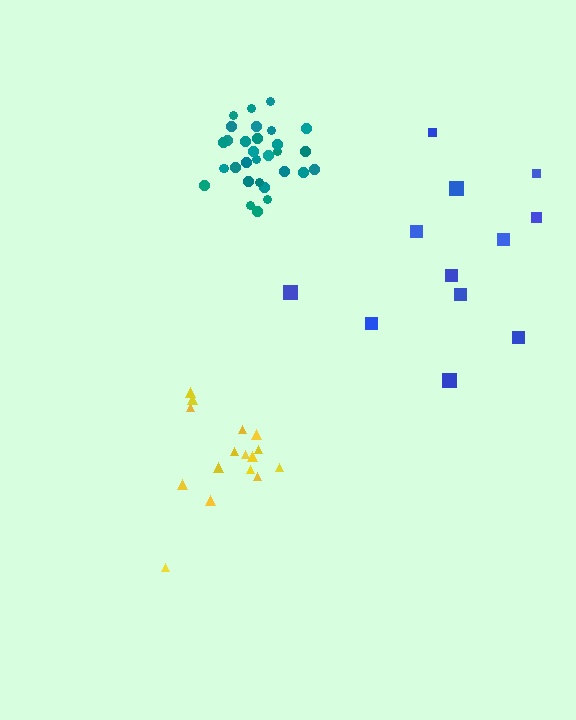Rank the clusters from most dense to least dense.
teal, yellow, blue.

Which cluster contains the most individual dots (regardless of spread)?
Teal (31).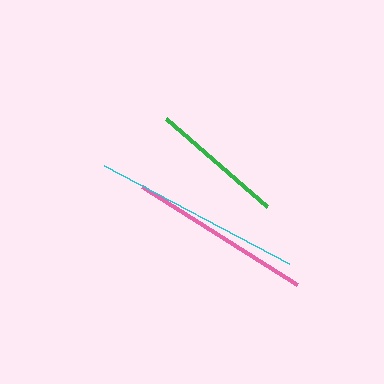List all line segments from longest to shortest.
From longest to shortest: cyan, pink, green.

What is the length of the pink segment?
The pink segment is approximately 183 pixels long.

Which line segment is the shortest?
The green line is the shortest at approximately 134 pixels.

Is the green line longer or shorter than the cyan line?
The cyan line is longer than the green line.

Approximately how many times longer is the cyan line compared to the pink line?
The cyan line is approximately 1.1 times the length of the pink line.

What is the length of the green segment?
The green segment is approximately 134 pixels long.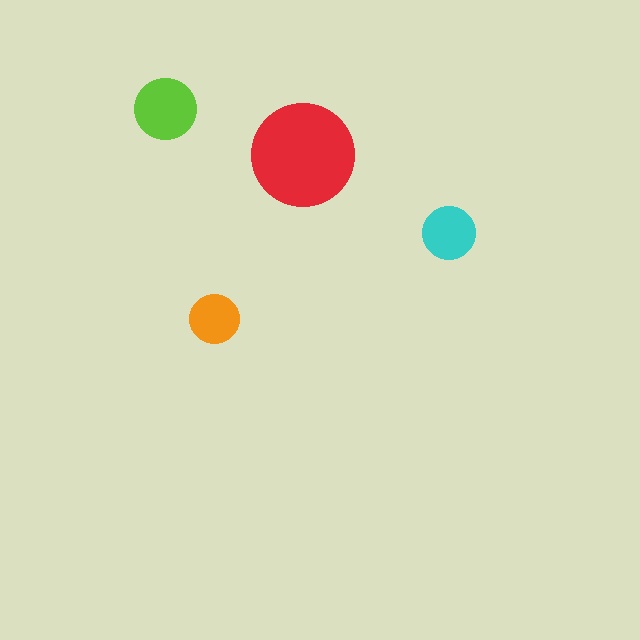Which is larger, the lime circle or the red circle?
The red one.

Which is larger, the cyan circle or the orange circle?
The cyan one.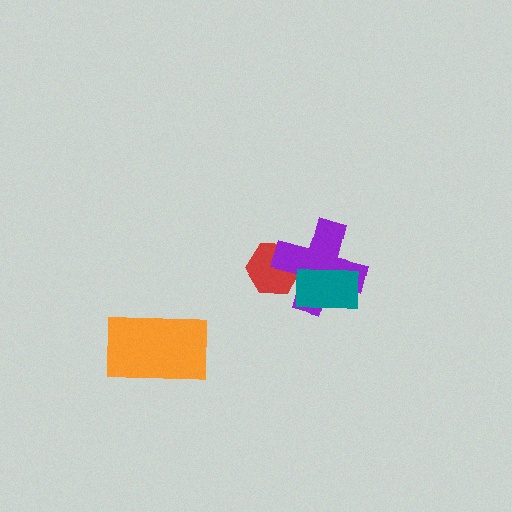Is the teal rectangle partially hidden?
No, no other shape covers it.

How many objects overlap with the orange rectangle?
0 objects overlap with the orange rectangle.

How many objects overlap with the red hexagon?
1 object overlaps with the red hexagon.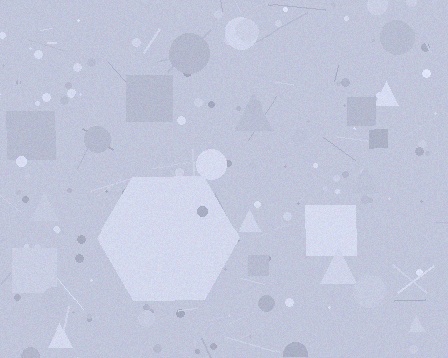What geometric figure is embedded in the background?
A hexagon is embedded in the background.